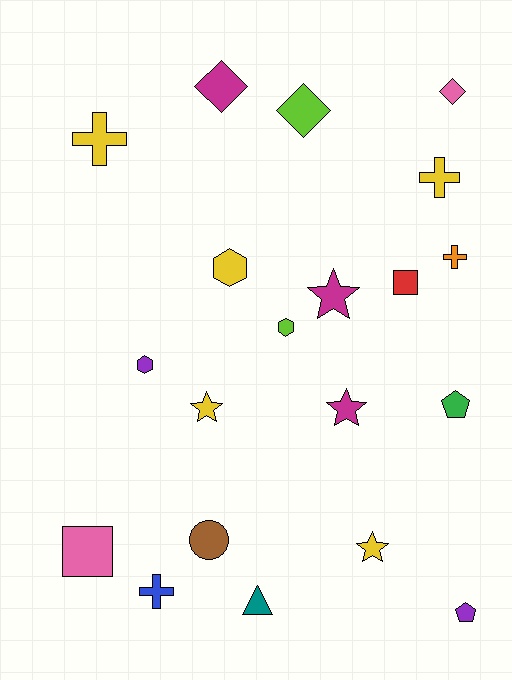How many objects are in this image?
There are 20 objects.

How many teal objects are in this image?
There is 1 teal object.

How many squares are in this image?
There are 2 squares.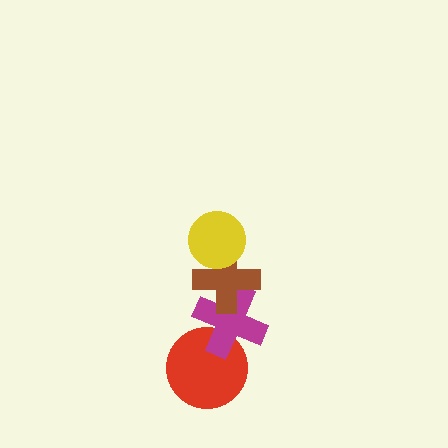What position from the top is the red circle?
The red circle is 4th from the top.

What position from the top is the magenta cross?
The magenta cross is 3rd from the top.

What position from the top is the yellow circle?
The yellow circle is 1st from the top.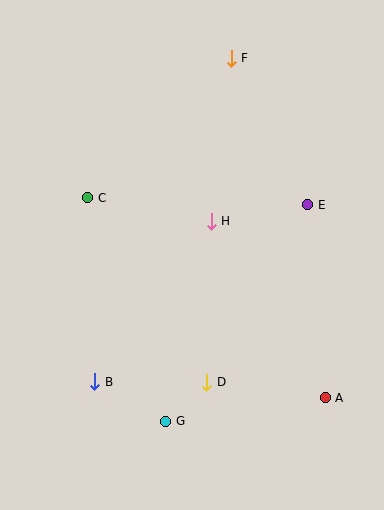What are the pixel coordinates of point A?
Point A is at (325, 398).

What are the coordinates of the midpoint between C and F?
The midpoint between C and F is at (160, 128).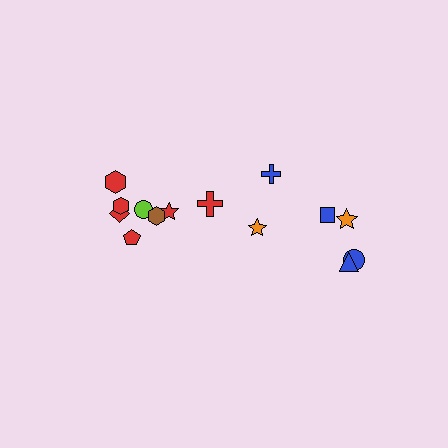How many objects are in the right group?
There are 6 objects.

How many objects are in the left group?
There are 8 objects.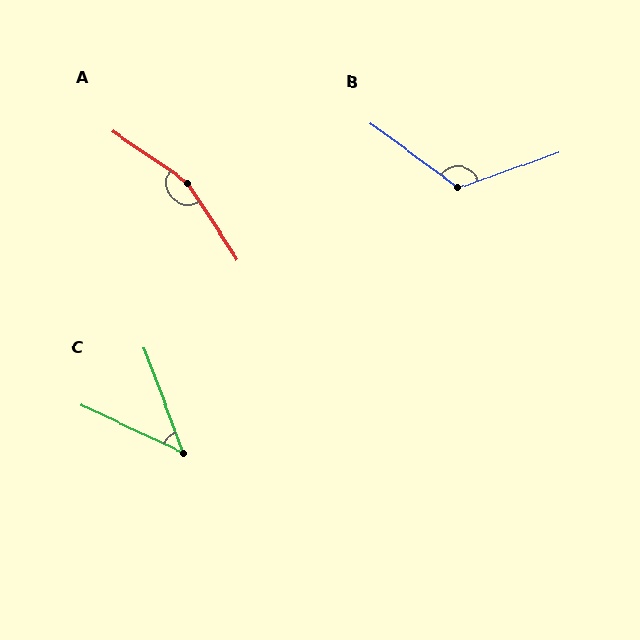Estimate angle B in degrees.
Approximately 124 degrees.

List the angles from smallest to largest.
C (44°), B (124°), A (157°).